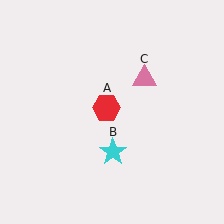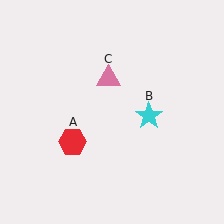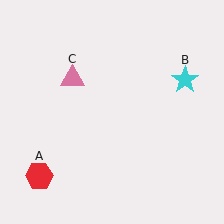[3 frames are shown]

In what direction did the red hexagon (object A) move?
The red hexagon (object A) moved down and to the left.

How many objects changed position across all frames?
3 objects changed position: red hexagon (object A), cyan star (object B), pink triangle (object C).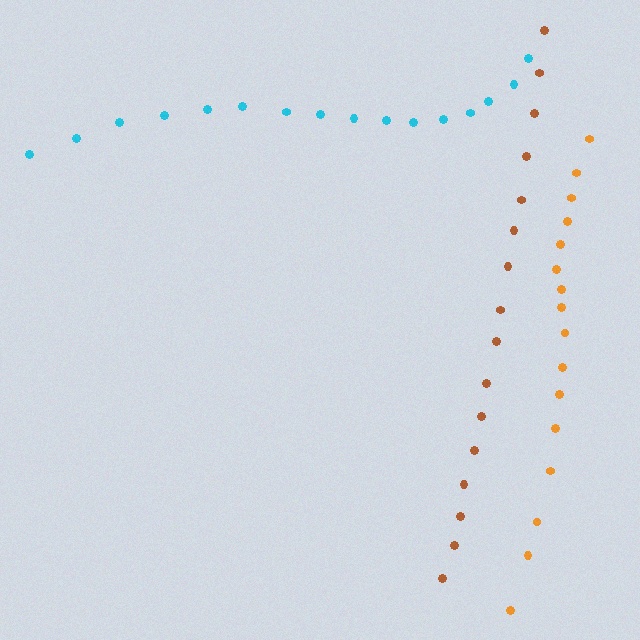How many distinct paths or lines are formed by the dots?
There are 3 distinct paths.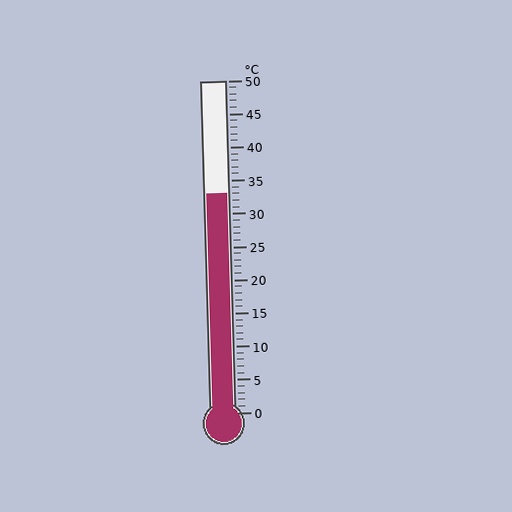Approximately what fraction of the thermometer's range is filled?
The thermometer is filled to approximately 65% of its range.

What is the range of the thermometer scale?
The thermometer scale ranges from 0°C to 50°C.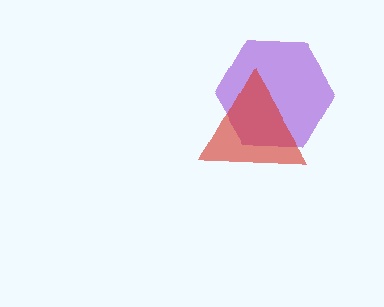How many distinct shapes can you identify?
There are 2 distinct shapes: a purple hexagon, a red triangle.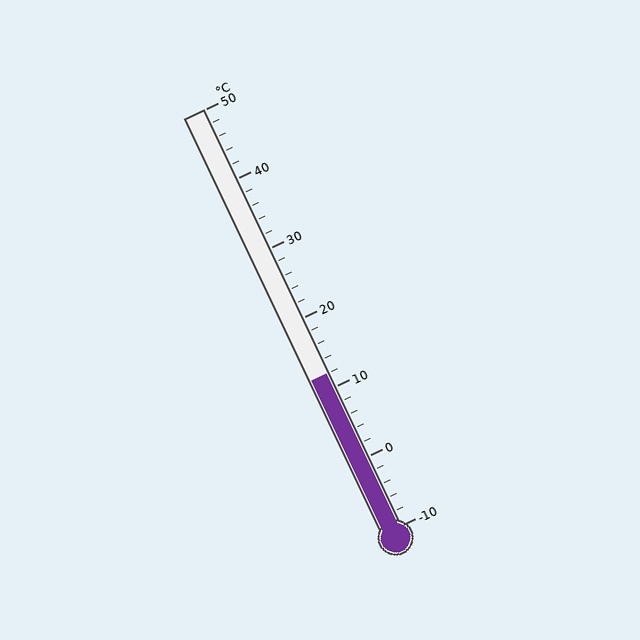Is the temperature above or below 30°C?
The temperature is below 30°C.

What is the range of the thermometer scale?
The thermometer scale ranges from -10°C to 50°C.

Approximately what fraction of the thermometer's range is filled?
The thermometer is filled to approximately 35% of its range.